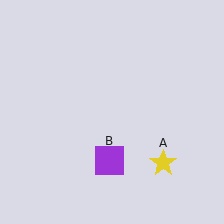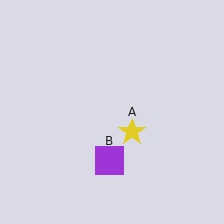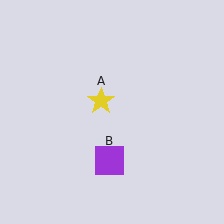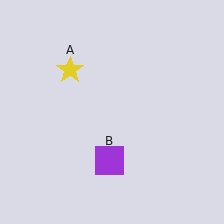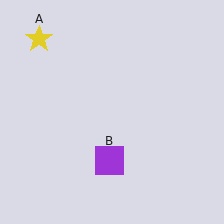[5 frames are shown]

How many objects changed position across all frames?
1 object changed position: yellow star (object A).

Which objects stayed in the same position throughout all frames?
Purple square (object B) remained stationary.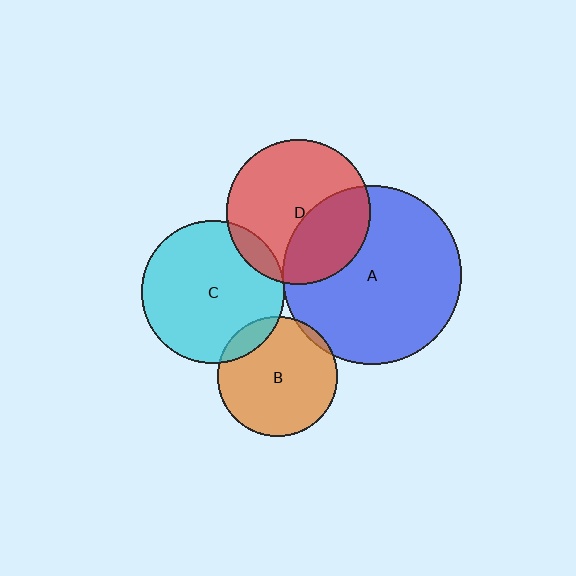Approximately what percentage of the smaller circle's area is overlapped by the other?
Approximately 10%.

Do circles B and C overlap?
Yes.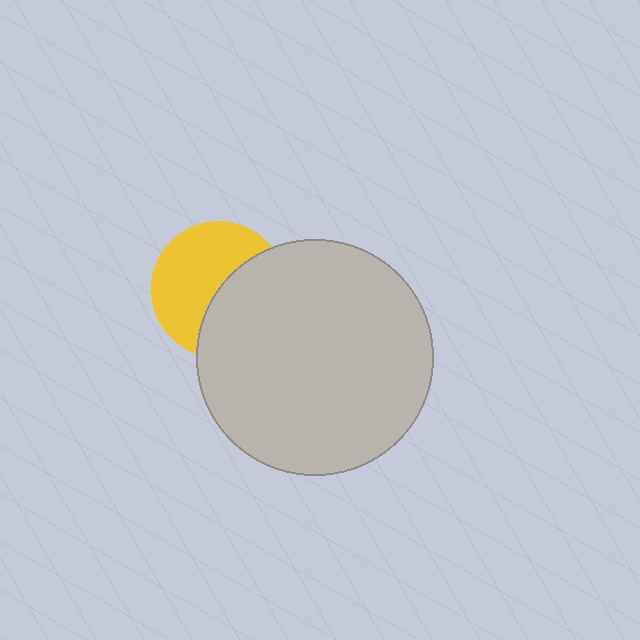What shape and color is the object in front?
The object in front is a light gray circle.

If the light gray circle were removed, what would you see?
You would see the complete yellow circle.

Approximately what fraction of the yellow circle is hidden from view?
Roughly 45% of the yellow circle is hidden behind the light gray circle.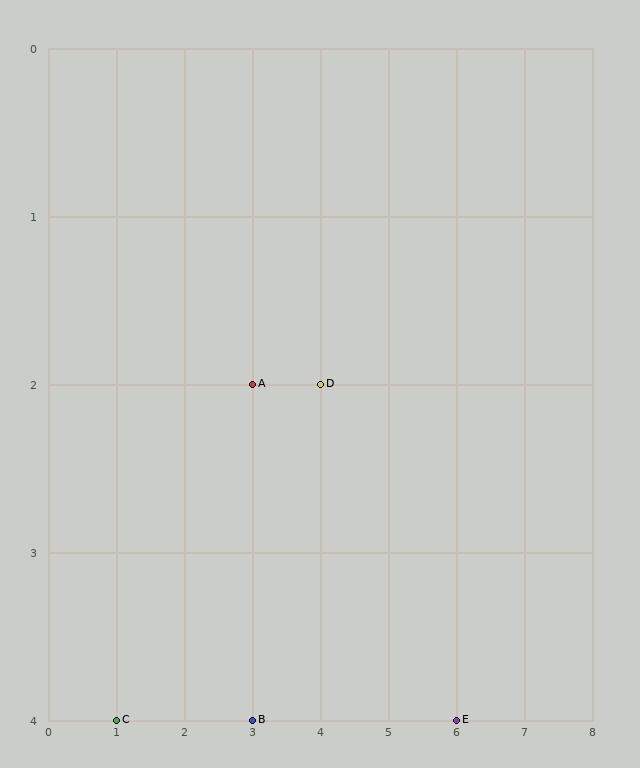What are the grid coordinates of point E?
Point E is at grid coordinates (6, 4).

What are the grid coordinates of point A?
Point A is at grid coordinates (3, 2).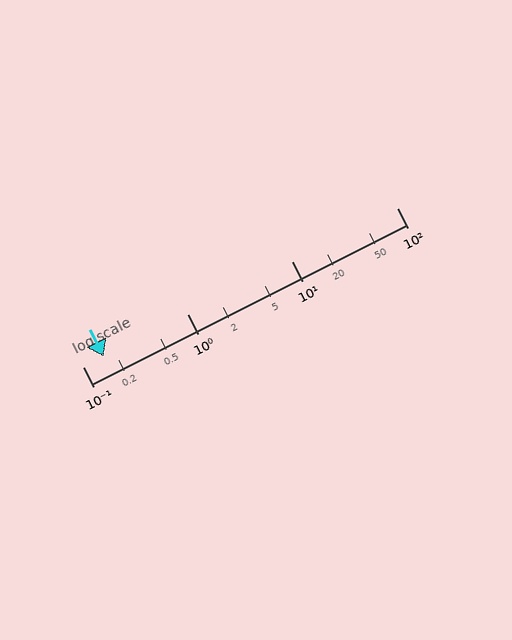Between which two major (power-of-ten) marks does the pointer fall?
The pointer is between 0.1 and 1.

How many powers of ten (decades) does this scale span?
The scale spans 3 decades, from 0.1 to 100.